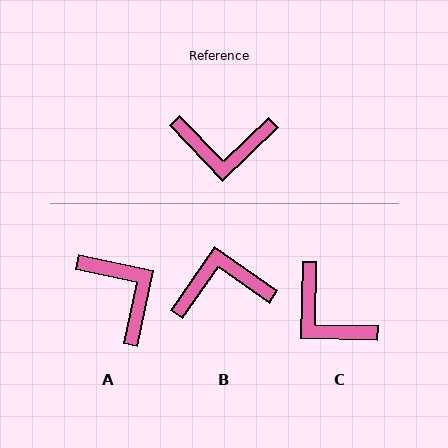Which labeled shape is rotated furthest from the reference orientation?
B, about 169 degrees away.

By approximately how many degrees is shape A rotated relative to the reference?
Approximately 124 degrees counter-clockwise.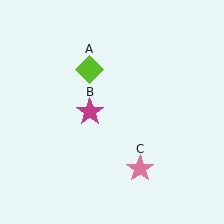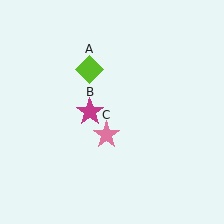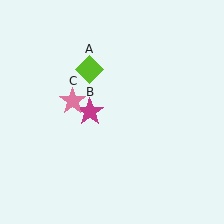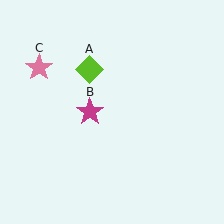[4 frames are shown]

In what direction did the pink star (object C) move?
The pink star (object C) moved up and to the left.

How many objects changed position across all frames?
1 object changed position: pink star (object C).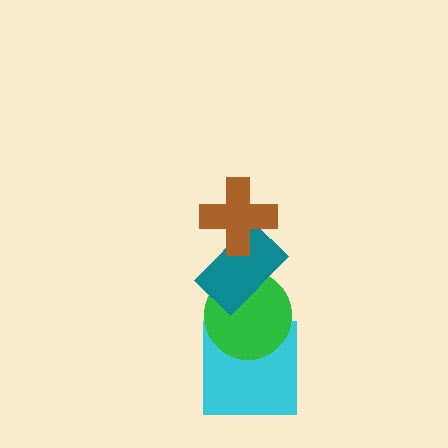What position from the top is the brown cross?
The brown cross is 1st from the top.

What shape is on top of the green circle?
The teal rectangle is on top of the green circle.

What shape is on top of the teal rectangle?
The brown cross is on top of the teal rectangle.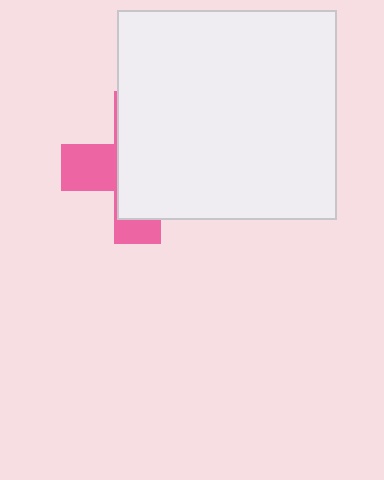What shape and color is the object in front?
The object in front is a white rectangle.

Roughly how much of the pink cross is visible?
A small part of it is visible (roughly 34%).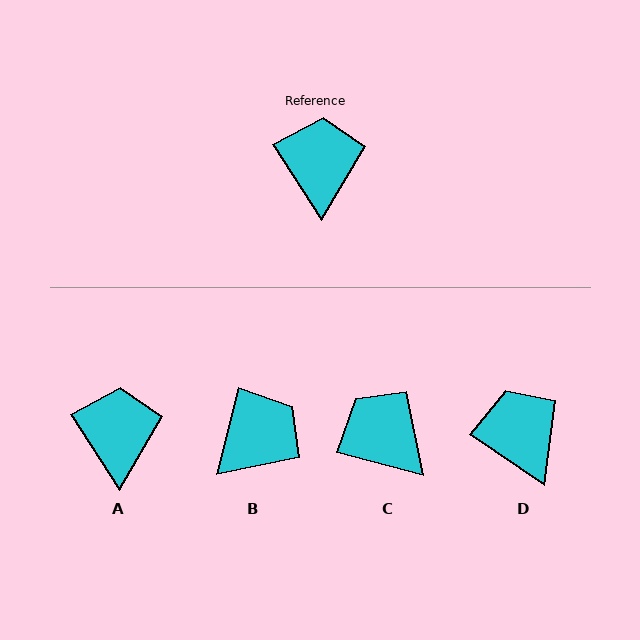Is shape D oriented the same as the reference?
No, it is off by about 23 degrees.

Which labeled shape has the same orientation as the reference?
A.